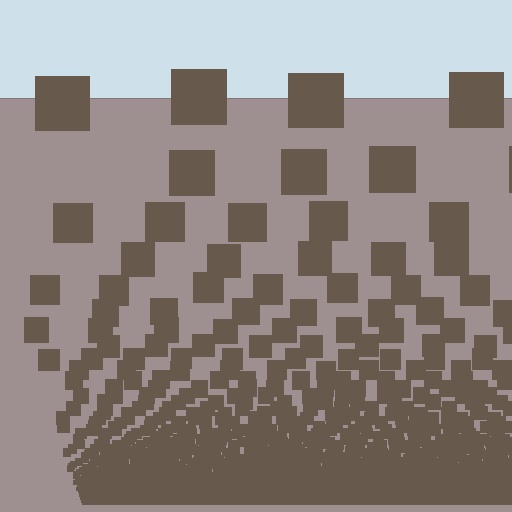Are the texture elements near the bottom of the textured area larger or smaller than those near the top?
Smaller. The gradient is inverted — elements near the bottom are smaller and denser.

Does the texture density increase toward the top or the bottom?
Density increases toward the bottom.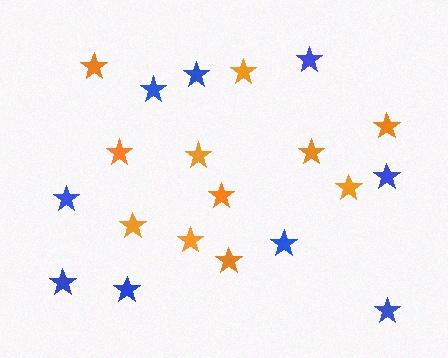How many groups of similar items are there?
There are 2 groups: one group of blue stars (9) and one group of orange stars (11).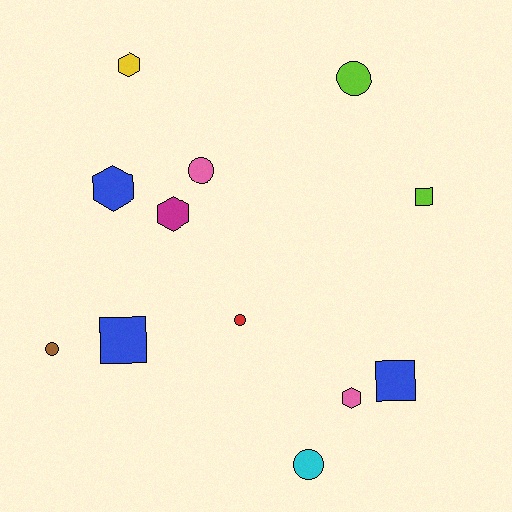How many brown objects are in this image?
There is 1 brown object.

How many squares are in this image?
There are 3 squares.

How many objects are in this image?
There are 12 objects.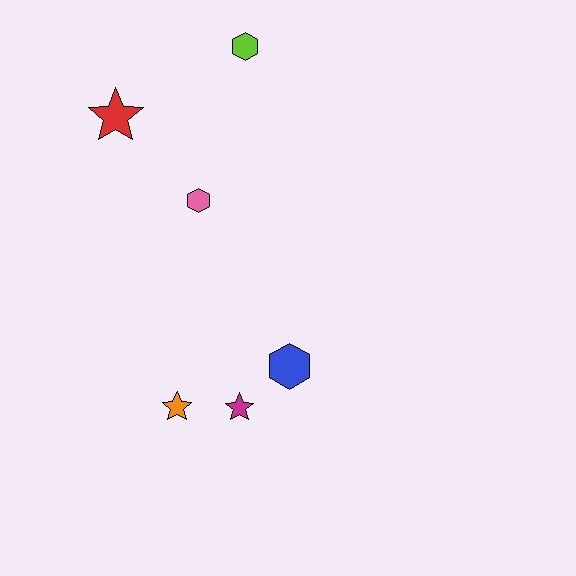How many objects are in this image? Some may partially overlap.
There are 6 objects.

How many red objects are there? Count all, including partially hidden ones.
There is 1 red object.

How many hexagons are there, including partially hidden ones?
There are 3 hexagons.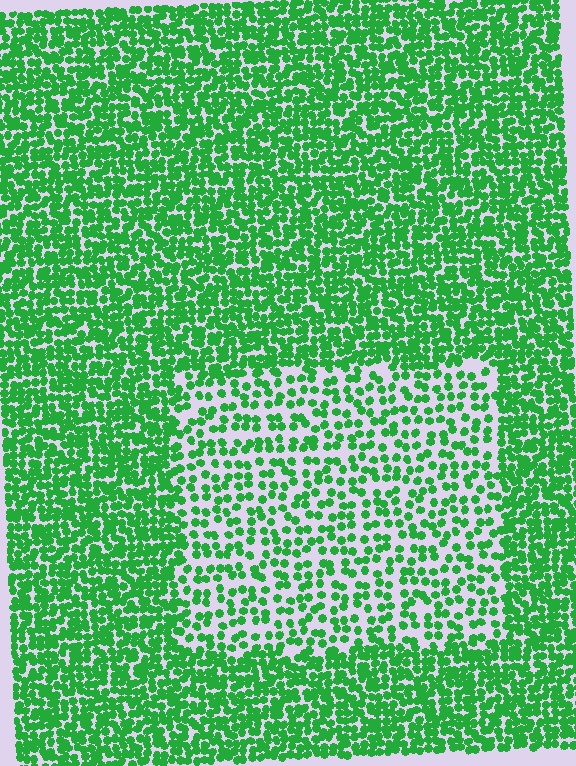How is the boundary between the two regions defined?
The boundary is defined by a change in element density (approximately 2.0x ratio). All elements are the same color, size, and shape.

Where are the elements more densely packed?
The elements are more densely packed outside the rectangle boundary.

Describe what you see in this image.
The image contains small green elements arranged at two different densities. A rectangle-shaped region is visible where the elements are less densely packed than the surrounding area.